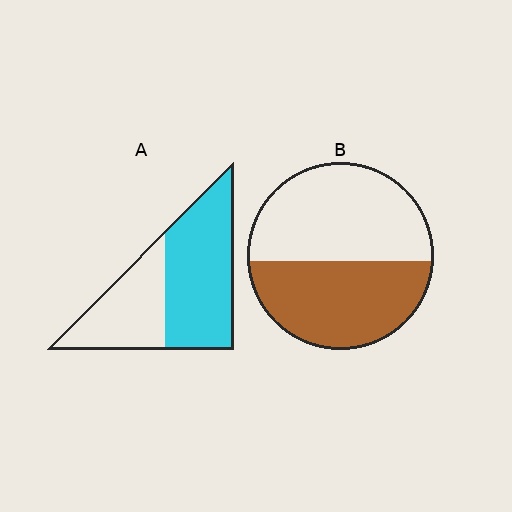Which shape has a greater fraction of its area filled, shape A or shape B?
Shape A.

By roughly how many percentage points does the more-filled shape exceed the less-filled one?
By roughly 15 percentage points (A over B).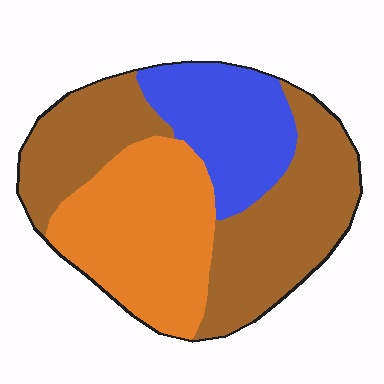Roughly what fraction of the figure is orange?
Orange takes up between a sixth and a third of the figure.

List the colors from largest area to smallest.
From largest to smallest: brown, orange, blue.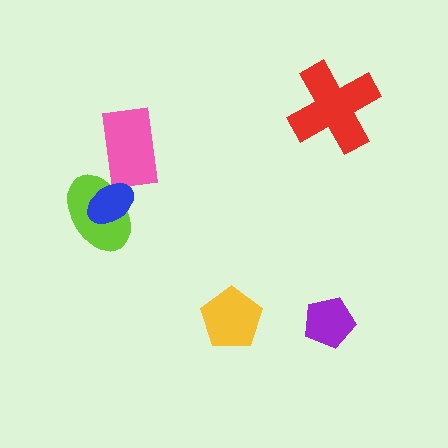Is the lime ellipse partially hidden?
Yes, it is partially covered by another shape.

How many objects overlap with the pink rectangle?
0 objects overlap with the pink rectangle.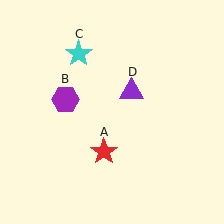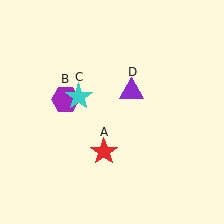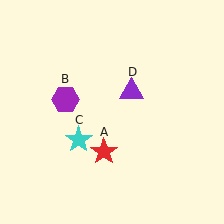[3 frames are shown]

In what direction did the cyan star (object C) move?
The cyan star (object C) moved down.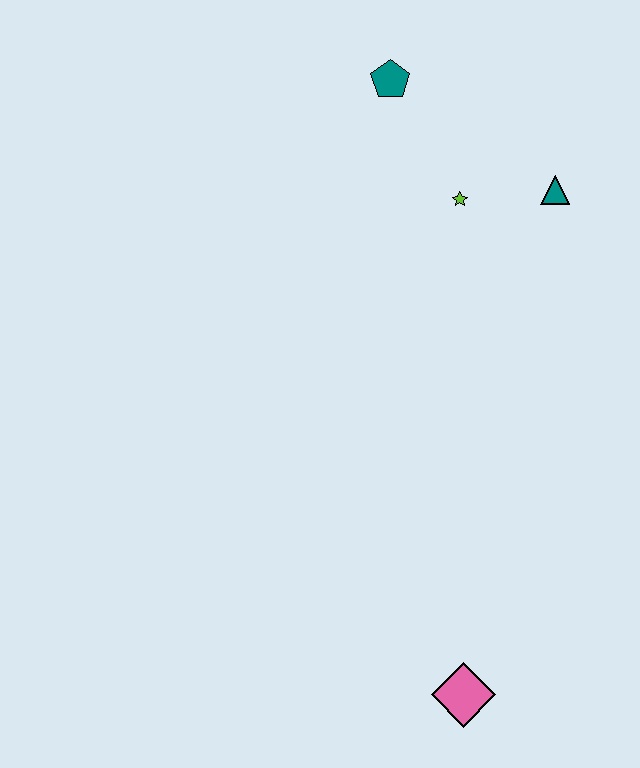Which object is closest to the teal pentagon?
The lime star is closest to the teal pentagon.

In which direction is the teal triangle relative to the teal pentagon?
The teal triangle is to the right of the teal pentagon.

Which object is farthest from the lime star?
The pink diamond is farthest from the lime star.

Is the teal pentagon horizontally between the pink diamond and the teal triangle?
No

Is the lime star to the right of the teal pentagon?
Yes